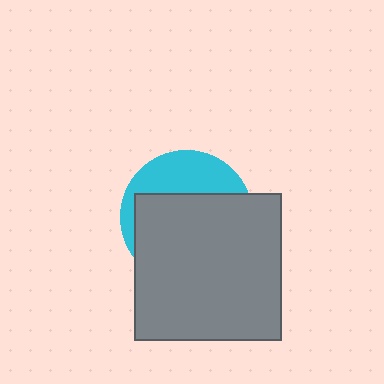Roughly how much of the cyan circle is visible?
A small part of it is visible (roughly 33%).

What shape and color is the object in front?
The object in front is a gray square.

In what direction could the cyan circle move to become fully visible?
The cyan circle could move up. That would shift it out from behind the gray square entirely.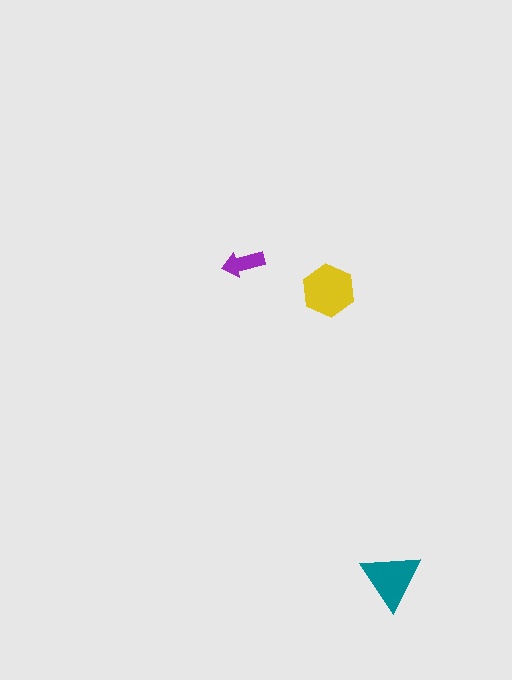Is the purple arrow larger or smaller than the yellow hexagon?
Smaller.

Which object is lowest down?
The teal triangle is bottommost.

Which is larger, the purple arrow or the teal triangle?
The teal triangle.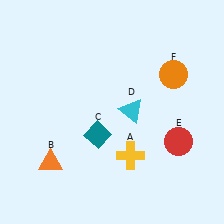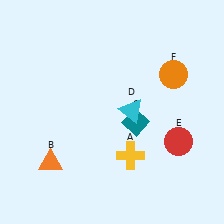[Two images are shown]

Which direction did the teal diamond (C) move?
The teal diamond (C) moved right.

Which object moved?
The teal diamond (C) moved right.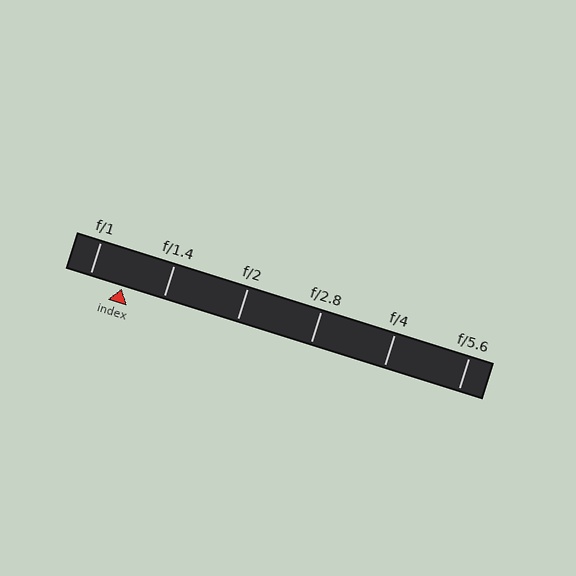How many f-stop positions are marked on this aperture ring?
There are 6 f-stop positions marked.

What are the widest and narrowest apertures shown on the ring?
The widest aperture shown is f/1 and the narrowest is f/5.6.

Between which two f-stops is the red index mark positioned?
The index mark is between f/1 and f/1.4.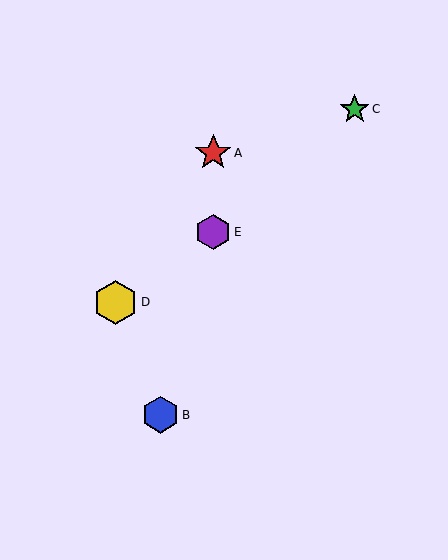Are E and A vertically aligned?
Yes, both are at x≈213.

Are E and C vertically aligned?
No, E is at x≈213 and C is at x≈355.